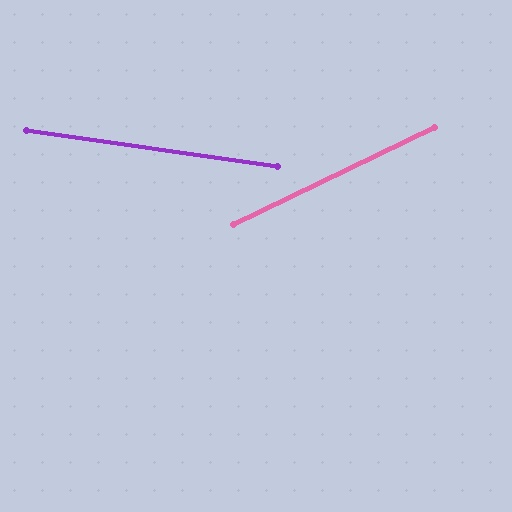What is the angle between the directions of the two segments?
Approximately 34 degrees.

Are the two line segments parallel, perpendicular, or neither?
Neither parallel nor perpendicular — they differ by about 34°.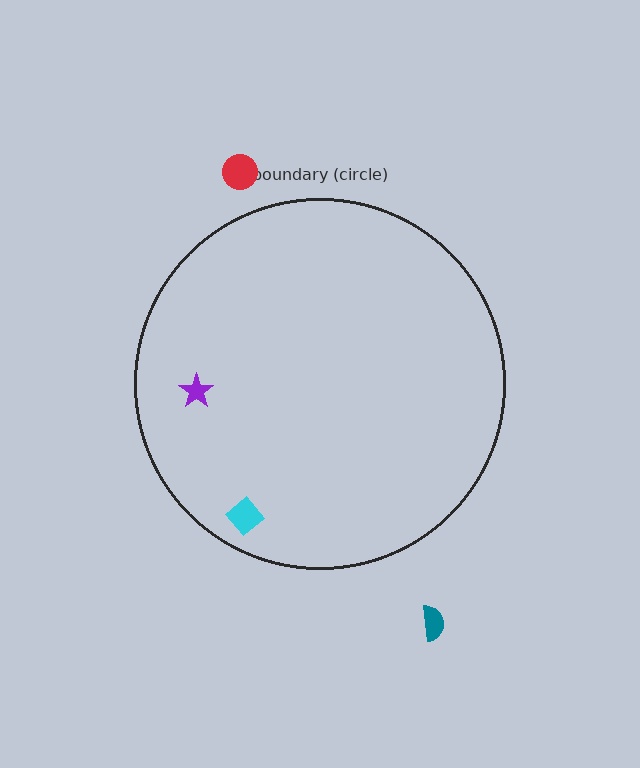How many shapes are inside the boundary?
2 inside, 2 outside.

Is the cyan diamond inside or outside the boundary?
Inside.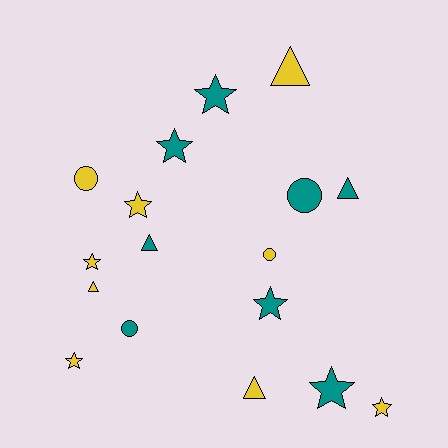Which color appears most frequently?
Yellow, with 9 objects.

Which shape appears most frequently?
Star, with 8 objects.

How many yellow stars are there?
There are 4 yellow stars.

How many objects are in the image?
There are 17 objects.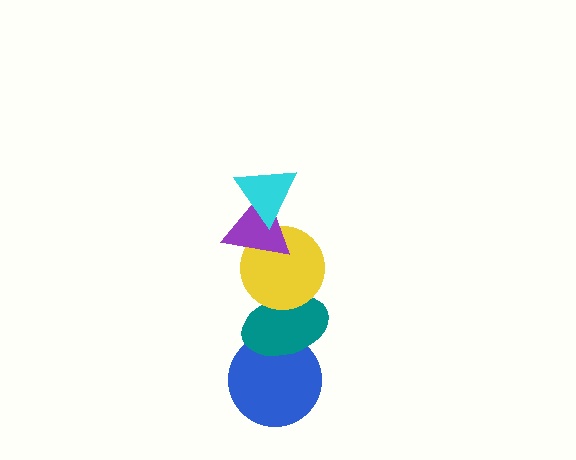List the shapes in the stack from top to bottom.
From top to bottom: the cyan triangle, the purple triangle, the yellow circle, the teal ellipse, the blue circle.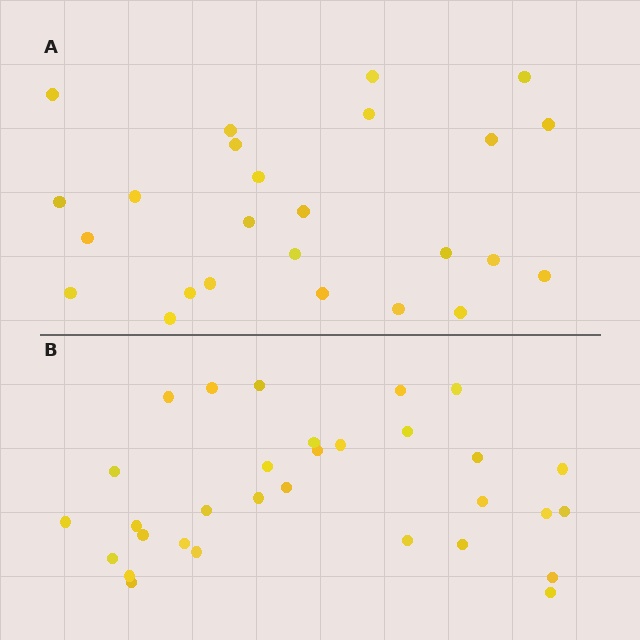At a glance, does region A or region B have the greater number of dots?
Region B (the bottom region) has more dots.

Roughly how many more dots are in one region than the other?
Region B has about 6 more dots than region A.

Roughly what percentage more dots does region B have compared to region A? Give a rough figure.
About 25% more.